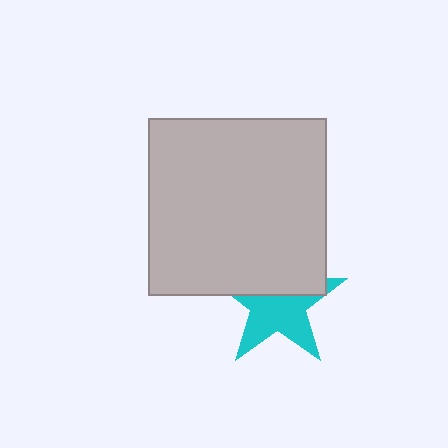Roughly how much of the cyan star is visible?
About half of it is visible (roughly 56%).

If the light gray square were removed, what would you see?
You would see the complete cyan star.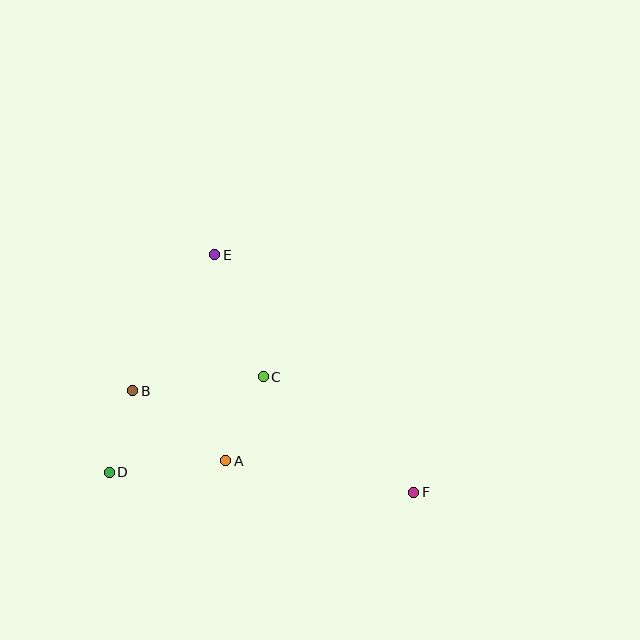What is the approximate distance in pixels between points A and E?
The distance between A and E is approximately 206 pixels.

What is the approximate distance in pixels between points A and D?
The distance between A and D is approximately 117 pixels.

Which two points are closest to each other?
Points B and D are closest to each other.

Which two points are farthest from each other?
Points E and F are farthest from each other.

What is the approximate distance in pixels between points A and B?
The distance between A and B is approximately 116 pixels.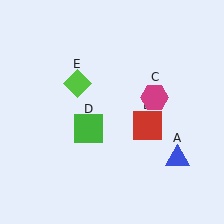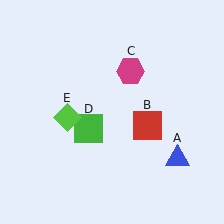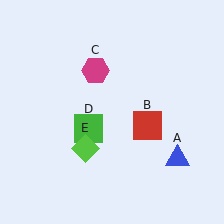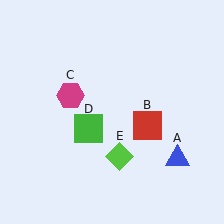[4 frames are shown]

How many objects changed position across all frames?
2 objects changed position: magenta hexagon (object C), lime diamond (object E).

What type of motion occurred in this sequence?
The magenta hexagon (object C), lime diamond (object E) rotated counterclockwise around the center of the scene.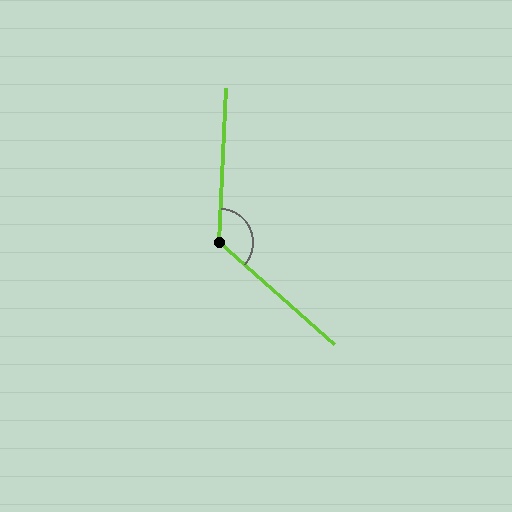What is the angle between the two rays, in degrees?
Approximately 129 degrees.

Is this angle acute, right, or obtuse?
It is obtuse.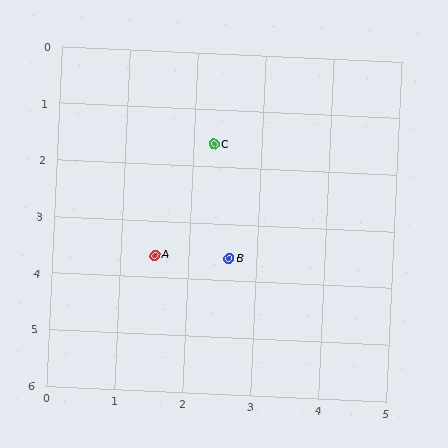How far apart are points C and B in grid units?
Points C and B are about 2.0 grid units apart.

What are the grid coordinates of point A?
Point A is at approximately (1.5, 3.6).